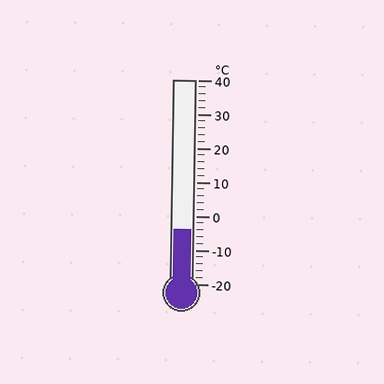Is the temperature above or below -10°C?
The temperature is above -10°C.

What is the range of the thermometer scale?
The thermometer scale ranges from -20°C to 40°C.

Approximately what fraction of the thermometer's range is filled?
The thermometer is filled to approximately 25% of its range.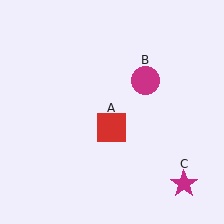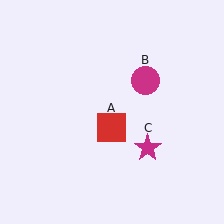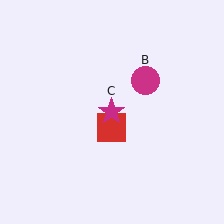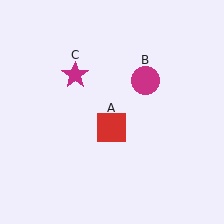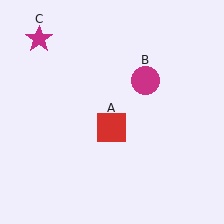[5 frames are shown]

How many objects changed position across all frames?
1 object changed position: magenta star (object C).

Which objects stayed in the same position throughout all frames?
Red square (object A) and magenta circle (object B) remained stationary.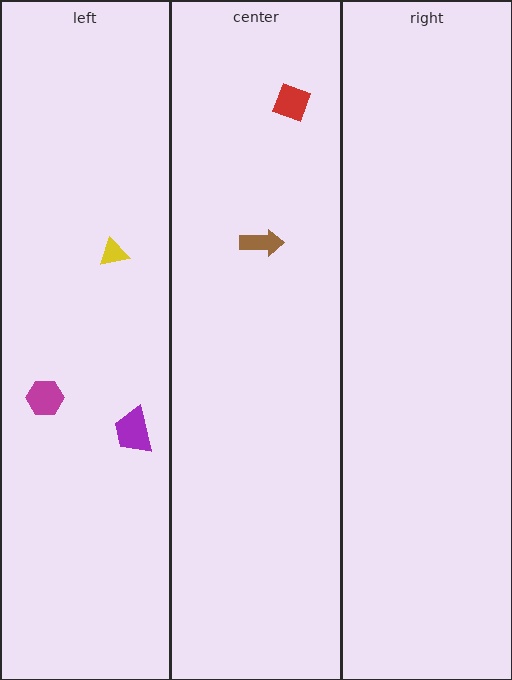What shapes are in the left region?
The purple trapezoid, the magenta hexagon, the yellow triangle.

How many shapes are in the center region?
2.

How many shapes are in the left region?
3.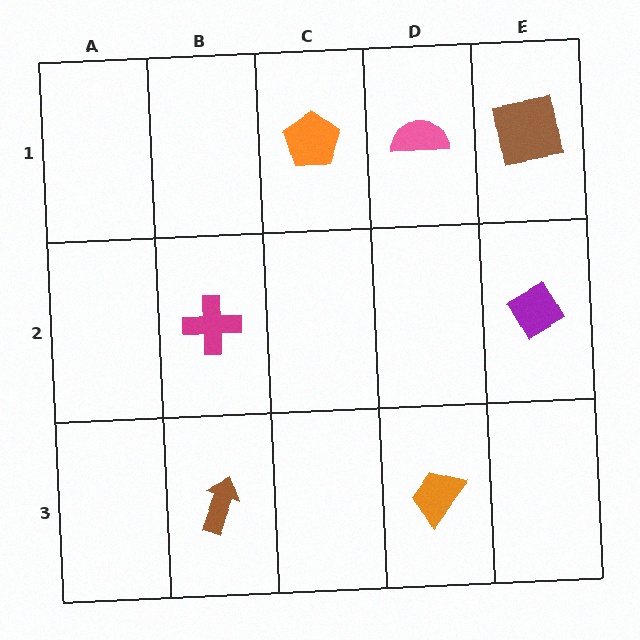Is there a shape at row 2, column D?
No, that cell is empty.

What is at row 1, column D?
A pink semicircle.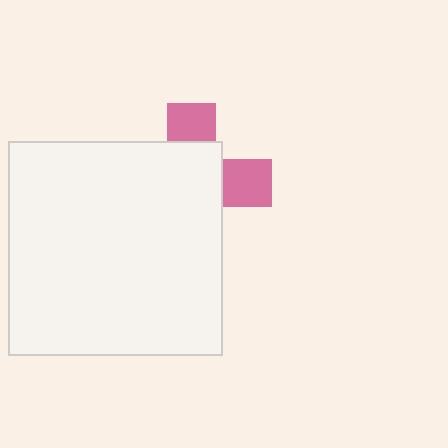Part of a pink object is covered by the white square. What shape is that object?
It is a cross.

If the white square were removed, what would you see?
You would see the complete pink cross.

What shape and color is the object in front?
The object in front is a white square.